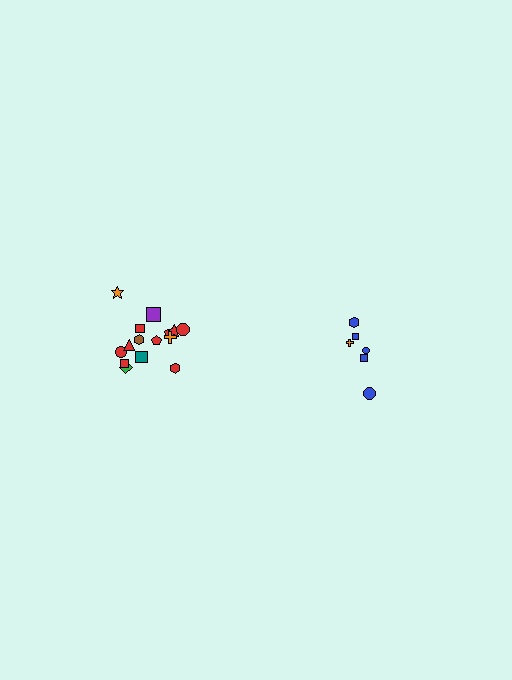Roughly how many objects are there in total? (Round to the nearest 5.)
Roughly 20 objects in total.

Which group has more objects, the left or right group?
The left group.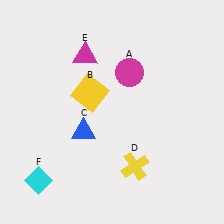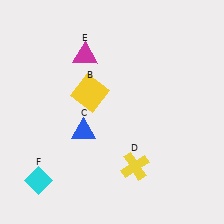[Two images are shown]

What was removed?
The magenta circle (A) was removed in Image 2.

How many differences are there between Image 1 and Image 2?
There is 1 difference between the two images.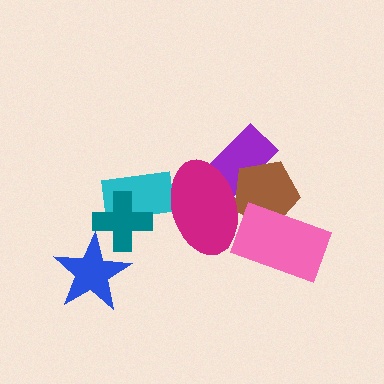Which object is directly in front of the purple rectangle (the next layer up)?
The brown pentagon is directly in front of the purple rectangle.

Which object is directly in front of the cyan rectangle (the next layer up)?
The teal cross is directly in front of the cyan rectangle.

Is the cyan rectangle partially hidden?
Yes, it is partially covered by another shape.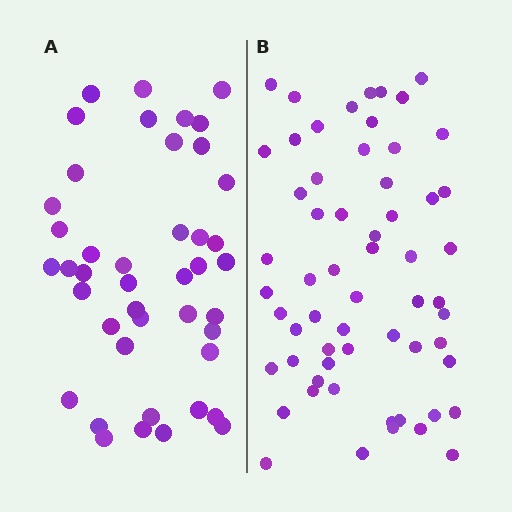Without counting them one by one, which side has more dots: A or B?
Region B (the right region) has more dots.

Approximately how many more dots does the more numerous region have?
Region B has approximately 15 more dots than region A.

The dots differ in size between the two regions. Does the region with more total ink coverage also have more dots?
No. Region A has more total ink coverage because its dots are larger, but region B actually contains more individual dots. Total area can be misleading — the number of items is what matters here.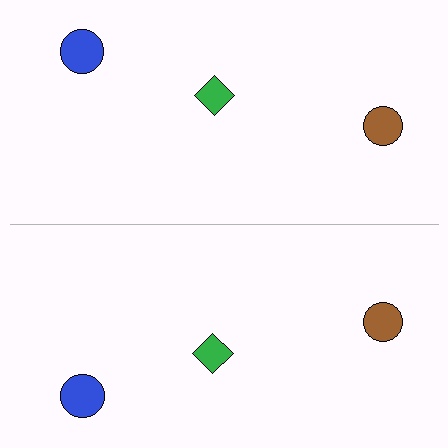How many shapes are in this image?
There are 6 shapes in this image.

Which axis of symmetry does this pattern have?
The pattern has a horizontal axis of symmetry running through the center of the image.